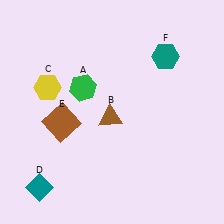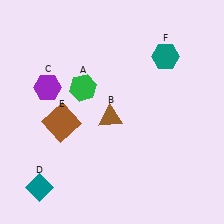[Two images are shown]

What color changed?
The hexagon (C) changed from yellow in Image 1 to purple in Image 2.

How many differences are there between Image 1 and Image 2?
There is 1 difference between the two images.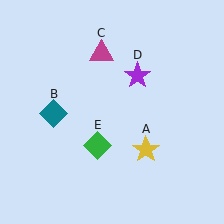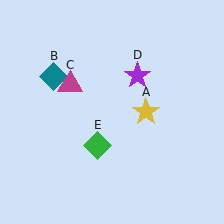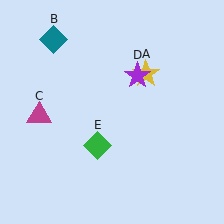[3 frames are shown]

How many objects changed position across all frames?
3 objects changed position: yellow star (object A), teal diamond (object B), magenta triangle (object C).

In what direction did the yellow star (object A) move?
The yellow star (object A) moved up.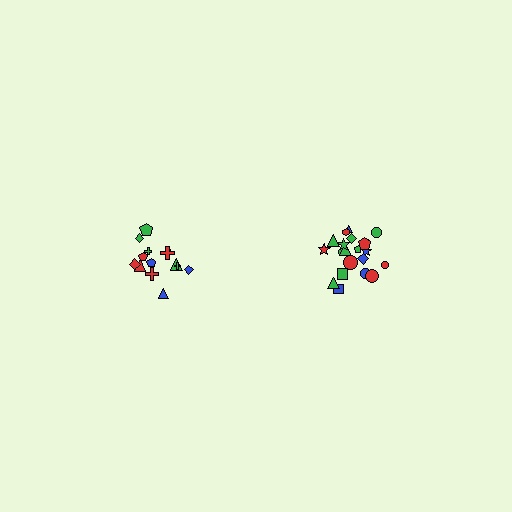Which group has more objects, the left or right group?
The right group.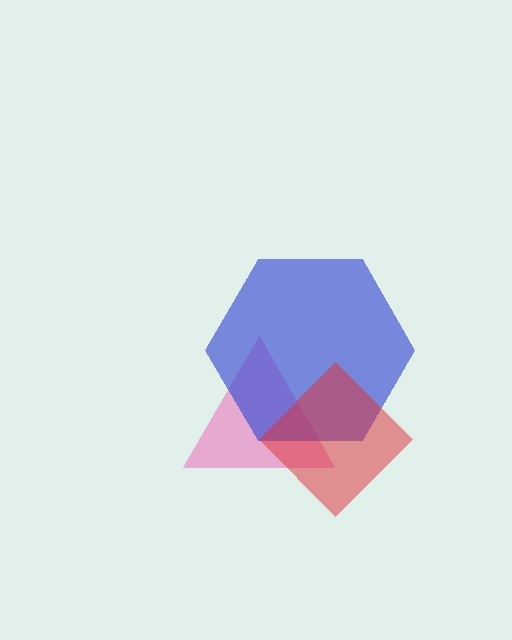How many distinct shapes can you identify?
There are 3 distinct shapes: a pink triangle, a blue hexagon, a red diamond.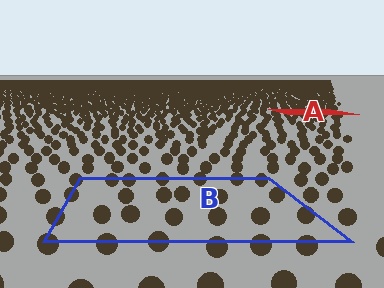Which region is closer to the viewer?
Region B is closer. The texture elements there are larger and more spread out.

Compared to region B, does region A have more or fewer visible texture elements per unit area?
Region A has more texture elements per unit area — they are packed more densely because it is farther away.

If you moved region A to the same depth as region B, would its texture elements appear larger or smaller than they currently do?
They would appear larger. At a closer depth, the same texture elements are projected at a bigger on-screen size.